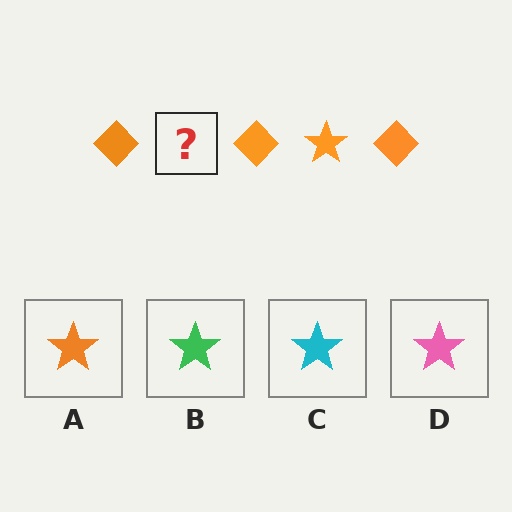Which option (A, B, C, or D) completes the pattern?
A.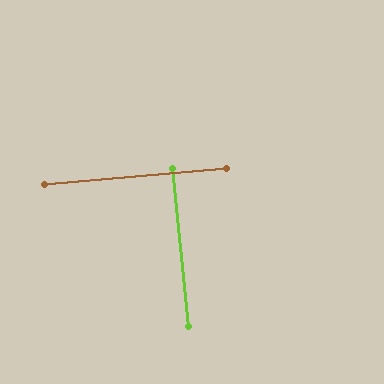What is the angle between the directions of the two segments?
Approximately 89 degrees.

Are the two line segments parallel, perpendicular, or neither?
Perpendicular — they meet at approximately 89°.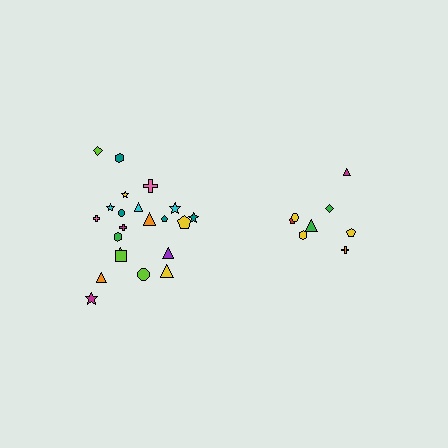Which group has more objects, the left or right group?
The left group.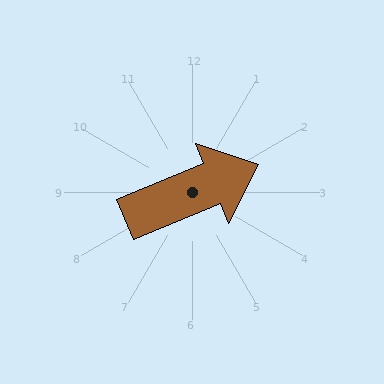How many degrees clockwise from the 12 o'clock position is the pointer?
Approximately 67 degrees.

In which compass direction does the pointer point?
Northeast.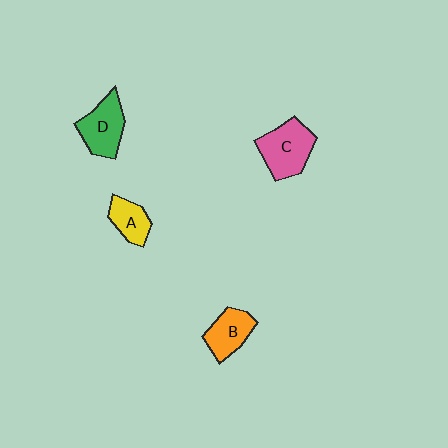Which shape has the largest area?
Shape C (pink).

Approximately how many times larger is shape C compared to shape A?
Approximately 1.7 times.